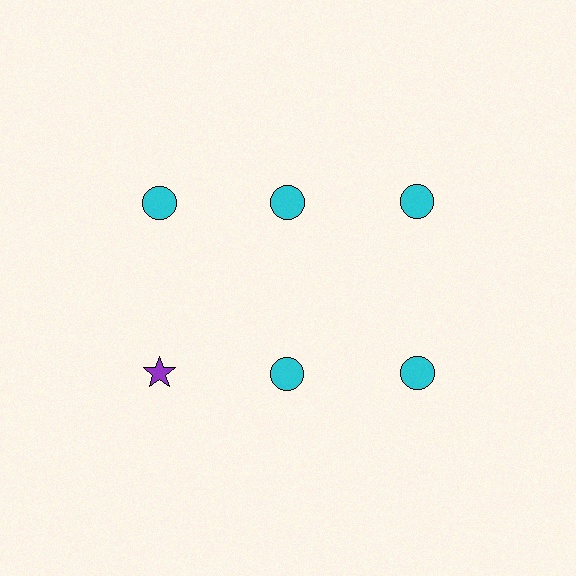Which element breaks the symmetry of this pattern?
The purple star in the second row, leftmost column breaks the symmetry. All other shapes are cyan circles.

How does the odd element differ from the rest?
It differs in both color (purple instead of cyan) and shape (star instead of circle).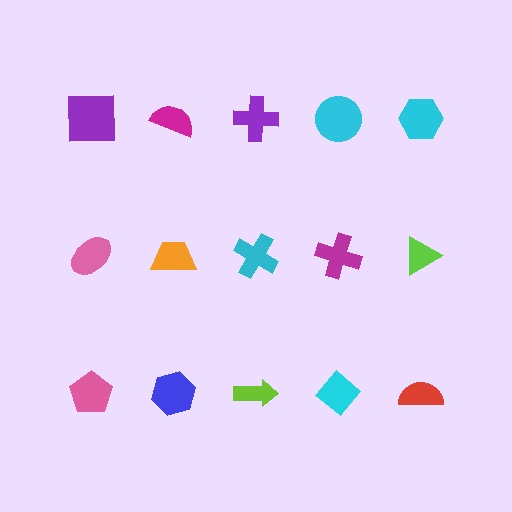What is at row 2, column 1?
A pink ellipse.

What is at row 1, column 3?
A purple cross.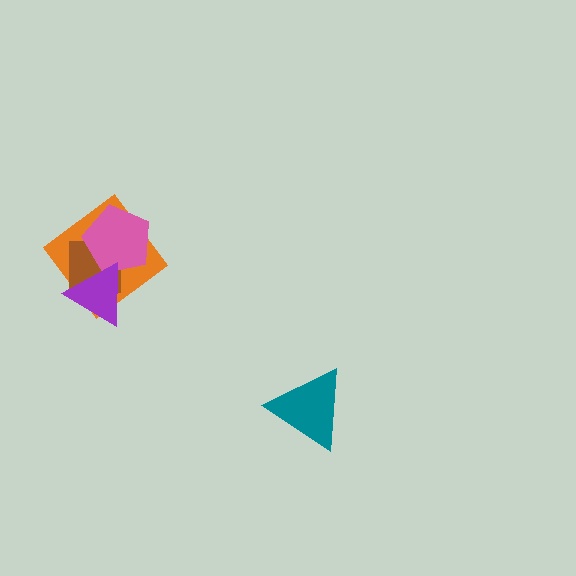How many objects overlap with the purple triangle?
3 objects overlap with the purple triangle.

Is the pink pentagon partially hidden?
Yes, it is partially covered by another shape.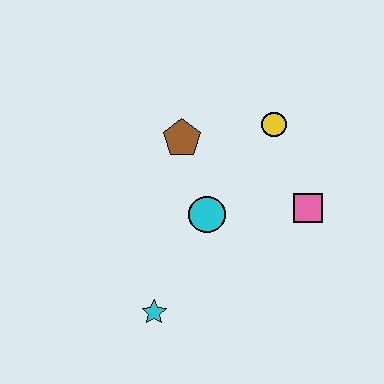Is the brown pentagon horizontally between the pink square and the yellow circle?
No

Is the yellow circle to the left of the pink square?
Yes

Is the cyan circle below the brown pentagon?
Yes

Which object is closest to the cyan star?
The cyan circle is closest to the cyan star.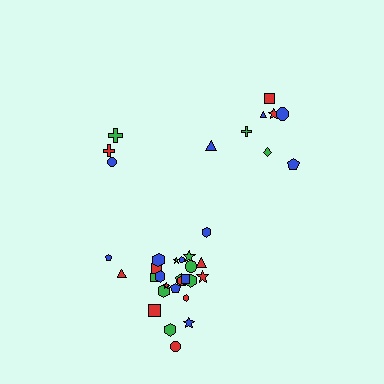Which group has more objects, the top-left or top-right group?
The top-right group.